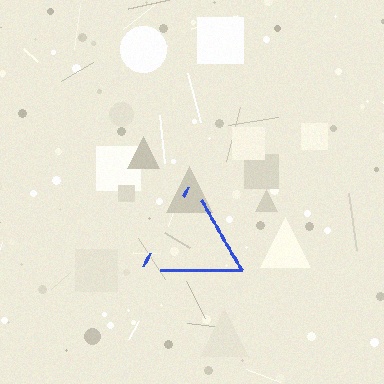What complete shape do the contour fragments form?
The contour fragments form a triangle.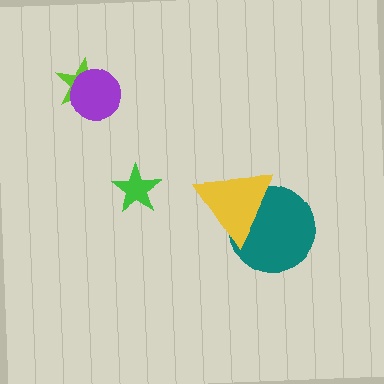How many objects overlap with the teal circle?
1 object overlaps with the teal circle.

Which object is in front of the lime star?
The purple circle is in front of the lime star.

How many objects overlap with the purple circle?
1 object overlaps with the purple circle.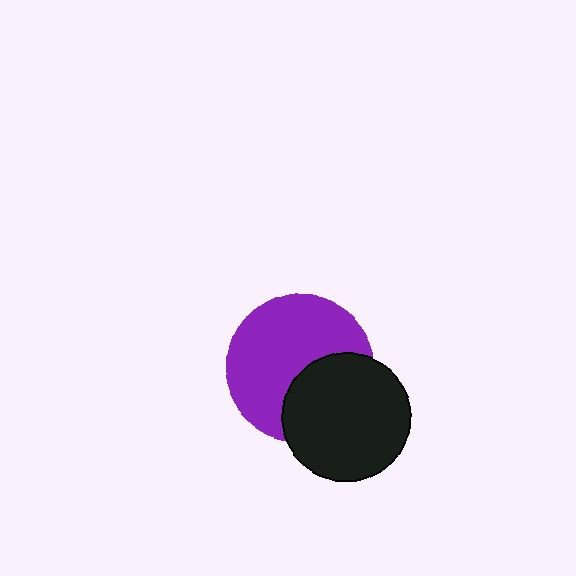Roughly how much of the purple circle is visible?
About half of it is visible (roughly 64%).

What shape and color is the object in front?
The object in front is a black circle.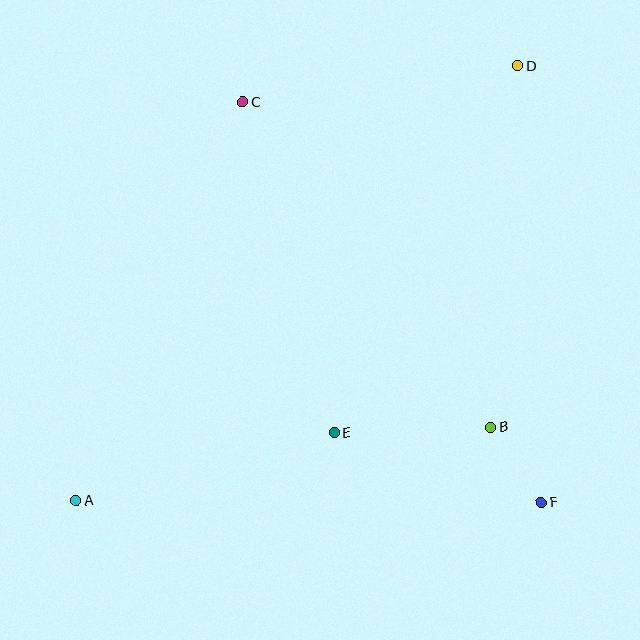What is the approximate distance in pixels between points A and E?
The distance between A and E is approximately 267 pixels.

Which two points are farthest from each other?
Points A and D are farthest from each other.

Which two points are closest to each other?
Points B and F are closest to each other.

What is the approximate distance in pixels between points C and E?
The distance between C and E is approximately 343 pixels.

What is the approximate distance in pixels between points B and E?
The distance between B and E is approximately 156 pixels.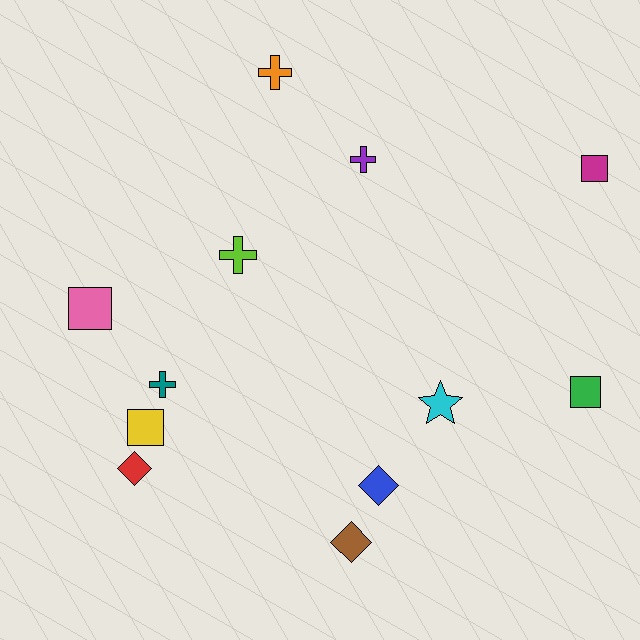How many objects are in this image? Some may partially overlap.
There are 12 objects.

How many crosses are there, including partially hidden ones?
There are 4 crosses.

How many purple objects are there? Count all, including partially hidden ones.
There is 1 purple object.